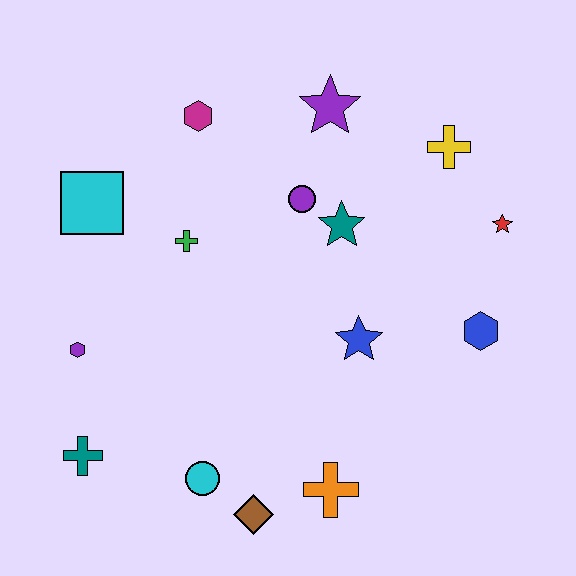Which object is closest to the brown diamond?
The cyan circle is closest to the brown diamond.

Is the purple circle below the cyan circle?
No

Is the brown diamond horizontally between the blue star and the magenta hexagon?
Yes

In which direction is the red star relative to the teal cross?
The red star is to the right of the teal cross.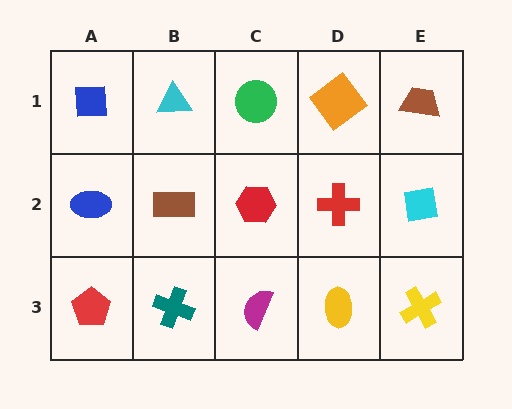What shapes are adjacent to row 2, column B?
A cyan triangle (row 1, column B), a teal cross (row 3, column B), a blue ellipse (row 2, column A), a red hexagon (row 2, column C).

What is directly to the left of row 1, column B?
A blue square.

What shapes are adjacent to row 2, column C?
A green circle (row 1, column C), a magenta semicircle (row 3, column C), a brown rectangle (row 2, column B), a red cross (row 2, column D).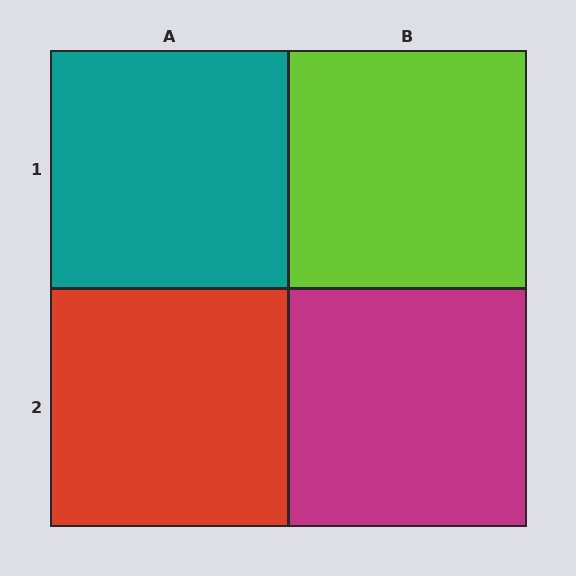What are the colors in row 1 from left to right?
Teal, lime.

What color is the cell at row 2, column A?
Red.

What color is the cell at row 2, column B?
Magenta.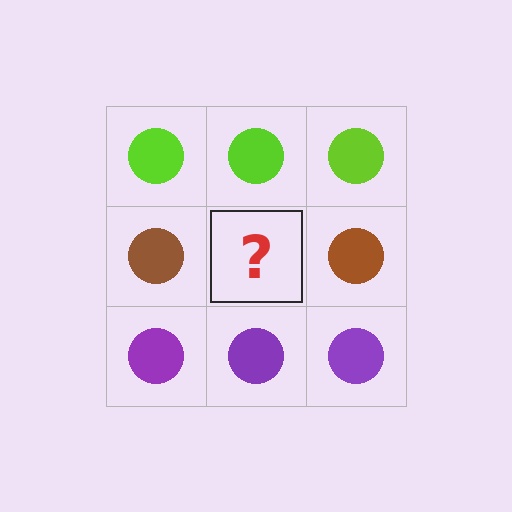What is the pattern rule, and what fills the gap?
The rule is that each row has a consistent color. The gap should be filled with a brown circle.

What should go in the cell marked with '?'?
The missing cell should contain a brown circle.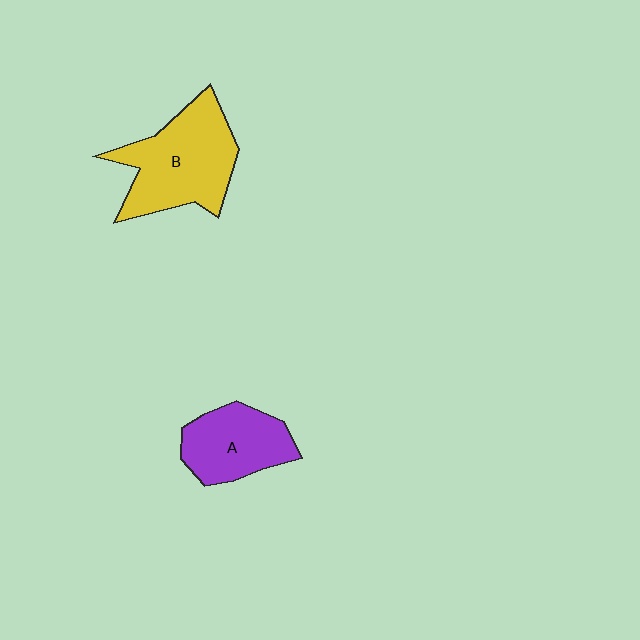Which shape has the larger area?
Shape B (yellow).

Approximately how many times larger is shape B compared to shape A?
Approximately 1.5 times.